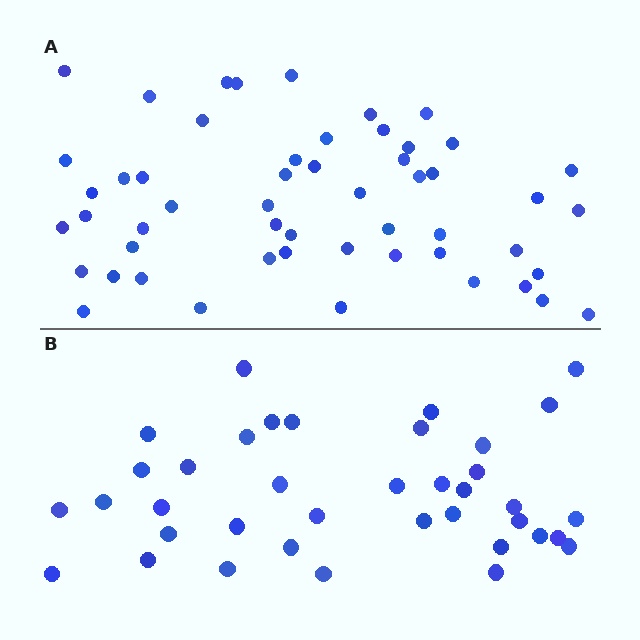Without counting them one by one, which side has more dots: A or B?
Region A (the top region) has more dots.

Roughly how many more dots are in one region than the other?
Region A has approximately 15 more dots than region B.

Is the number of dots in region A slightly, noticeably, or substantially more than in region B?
Region A has noticeably more, but not dramatically so. The ratio is roughly 1.4 to 1.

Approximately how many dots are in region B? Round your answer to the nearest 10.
About 40 dots. (The exact count is 38, which rounds to 40.)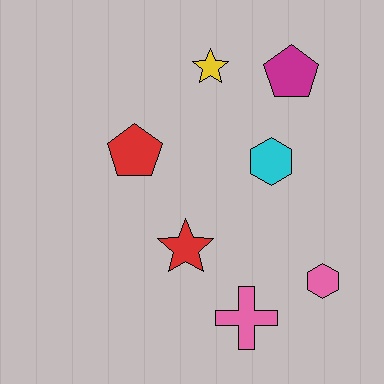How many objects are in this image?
There are 7 objects.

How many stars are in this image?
There are 2 stars.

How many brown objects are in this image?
There are no brown objects.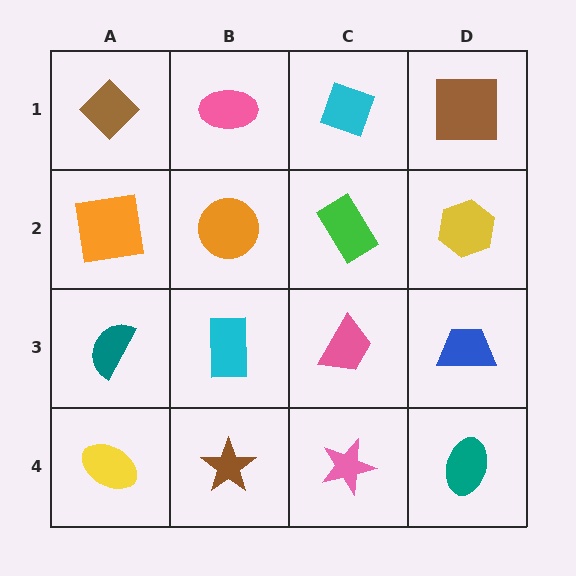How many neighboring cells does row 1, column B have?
3.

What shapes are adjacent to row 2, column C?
A cyan diamond (row 1, column C), a pink trapezoid (row 3, column C), an orange circle (row 2, column B), a yellow hexagon (row 2, column D).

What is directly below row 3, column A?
A yellow ellipse.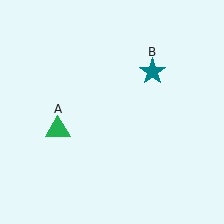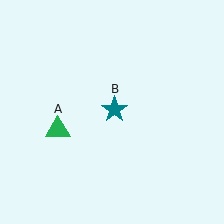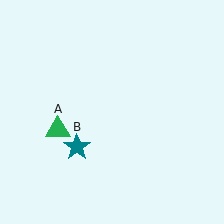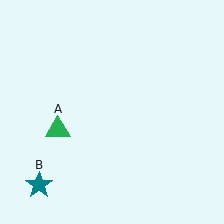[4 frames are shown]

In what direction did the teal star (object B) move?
The teal star (object B) moved down and to the left.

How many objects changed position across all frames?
1 object changed position: teal star (object B).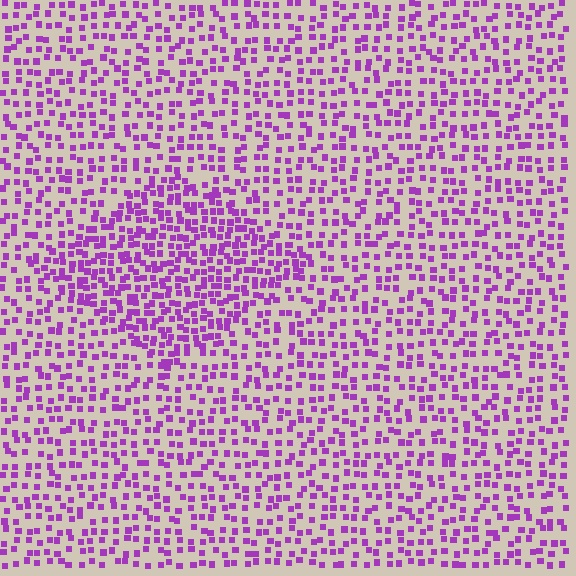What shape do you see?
I see a diamond.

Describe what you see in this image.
The image contains small purple elements arranged at two different densities. A diamond-shaped region is visible where the elements are more densely packed than the surrounding area.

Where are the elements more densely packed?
The elements are more densely packed inside the diamond boundary.